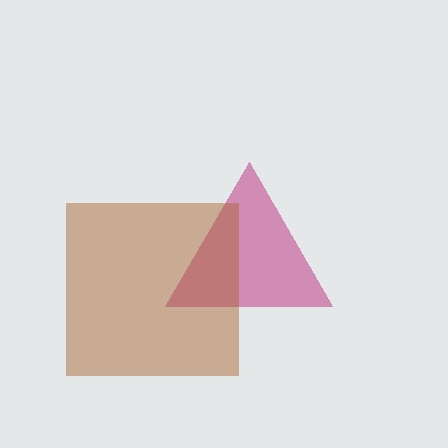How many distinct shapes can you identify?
There are 2 distinct shapes: a magenta triangle, a brown square.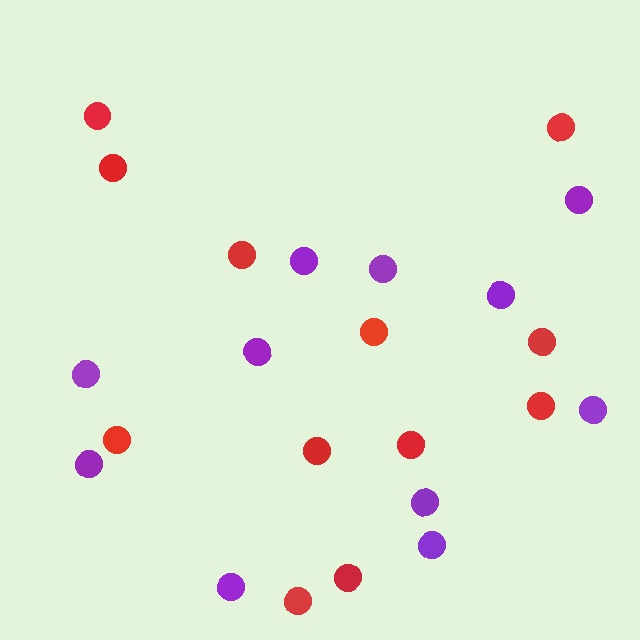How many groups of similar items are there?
There are 2 groups: one group of red circles (12) and one group of purple circles (11).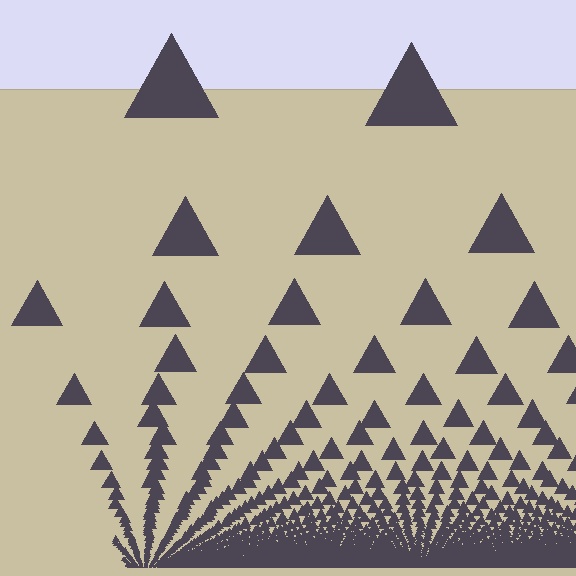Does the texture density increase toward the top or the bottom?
Density increases toward the bottom.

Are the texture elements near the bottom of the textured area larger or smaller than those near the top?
Smaller. The gradient is inverted — elements near the bottom are smaller and denser.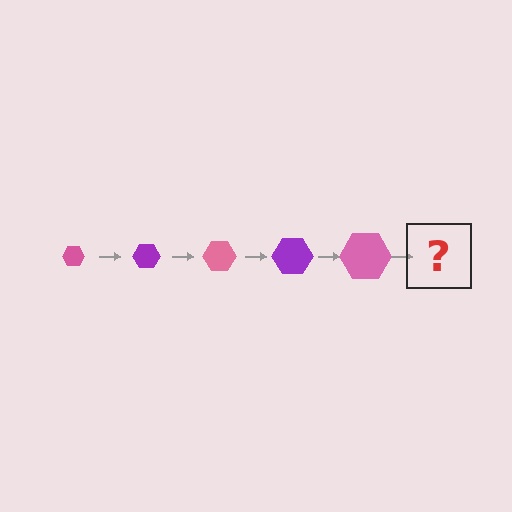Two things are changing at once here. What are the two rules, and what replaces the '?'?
The two rules are that the hexagon grows larger each step and the color cycles through pink and purple. The '?' should be a purple hexagon, larger than the previous one.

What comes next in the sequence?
The next element should be a purple hexagon, larger than the previous one.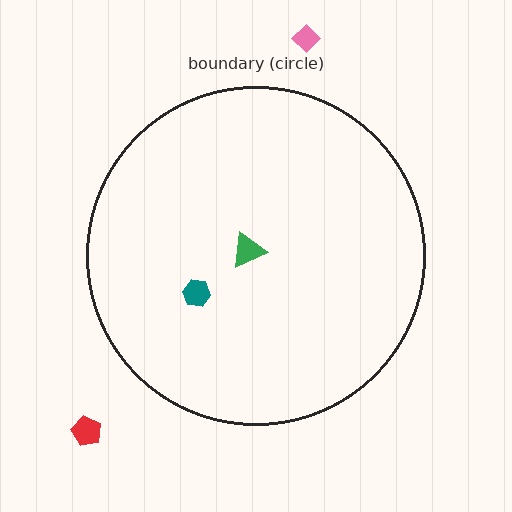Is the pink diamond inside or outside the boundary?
Outside.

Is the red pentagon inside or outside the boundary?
Outside.